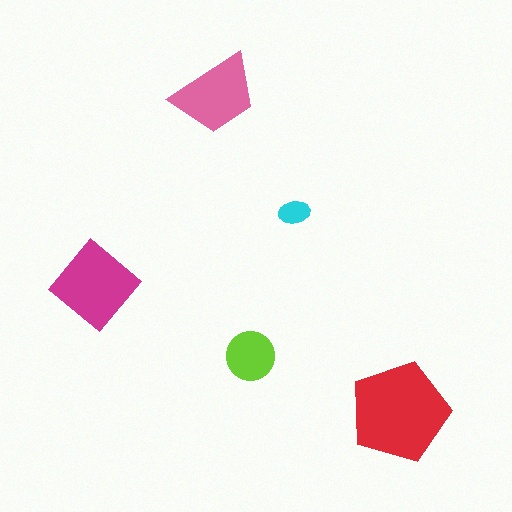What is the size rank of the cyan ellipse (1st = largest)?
5th.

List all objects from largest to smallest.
The red pentagon, the magenta diamond, the pink trapezoid, the lime circle, the cyan ellipse.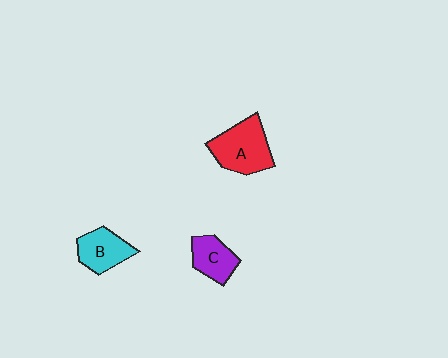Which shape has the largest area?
Shape A (red).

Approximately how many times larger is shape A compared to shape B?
Approximately 1.4 times.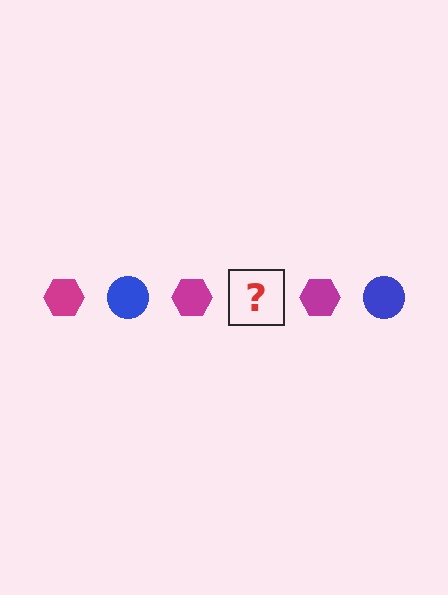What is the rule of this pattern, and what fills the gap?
The rule is that the pattern alternates between magenta hexagon and blue circle. The gap should be filled with a blue circle.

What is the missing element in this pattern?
The missing element is a blue circle.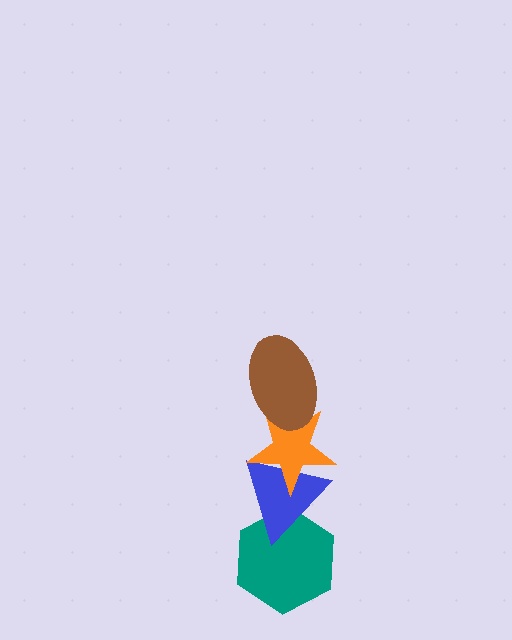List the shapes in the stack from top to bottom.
From top to bottom: the brown ellipse, the orange star, the blue triangle, the teal hexagon.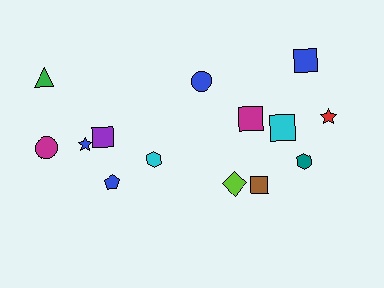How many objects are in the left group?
There are 6 objects.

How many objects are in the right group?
There are 8 objects.